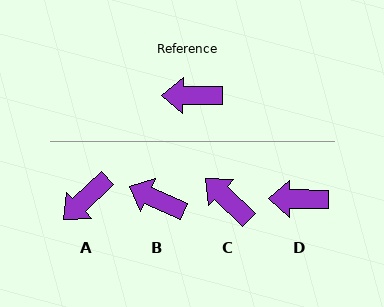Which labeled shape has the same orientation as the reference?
D.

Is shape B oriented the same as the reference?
No, it is off by about 24 degrees.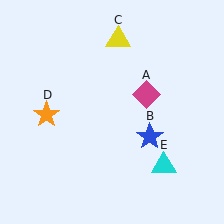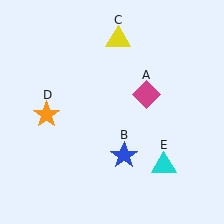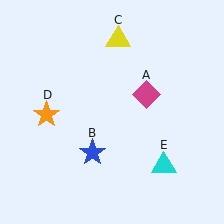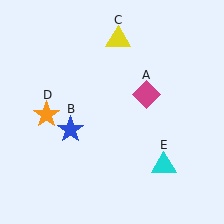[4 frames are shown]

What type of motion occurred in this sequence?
The blue star (object B) rotated clockwise around the center of the scene.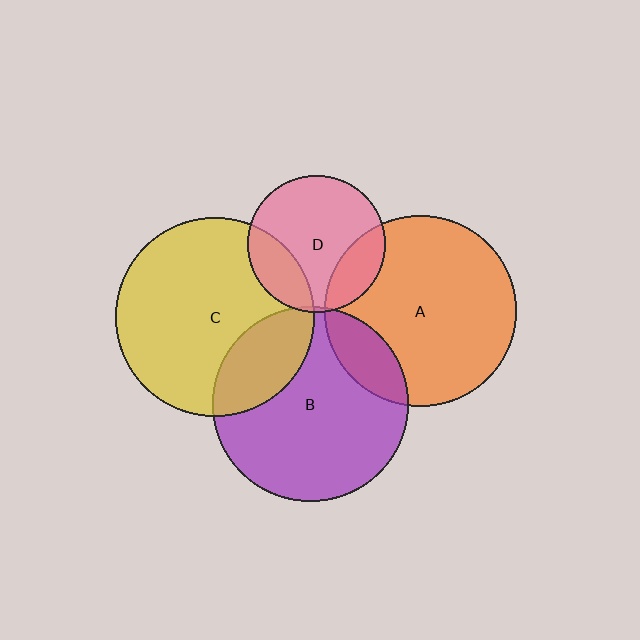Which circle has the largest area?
Circle C (yellow).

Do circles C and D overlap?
Yes.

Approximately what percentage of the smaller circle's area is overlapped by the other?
Approximately 20%.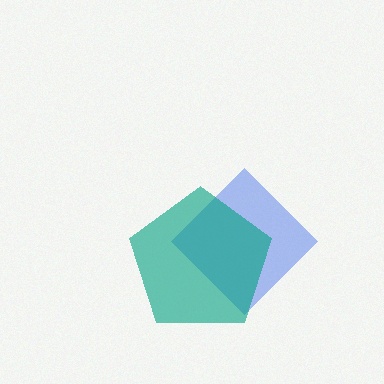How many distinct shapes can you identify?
There are 2 distinct shapes: a blue diamond, a teal pentagon.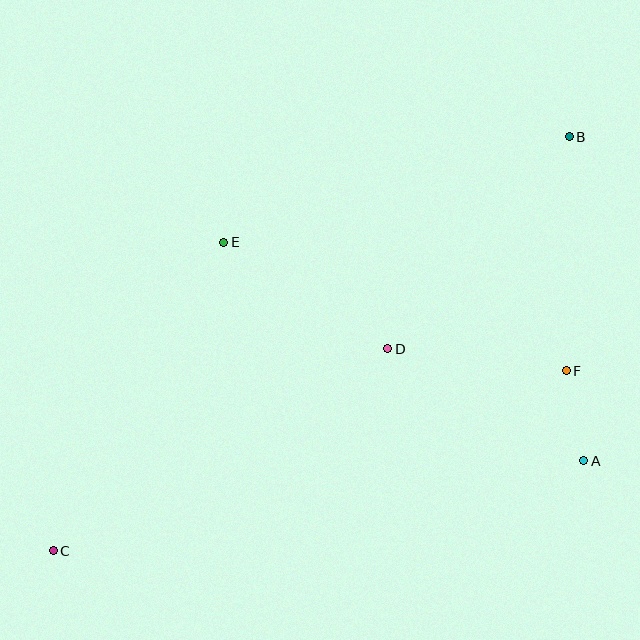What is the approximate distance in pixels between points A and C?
The distance between A and C is approximately 538 pixels.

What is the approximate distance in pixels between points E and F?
The distance between E and F is approximately 366 pixels.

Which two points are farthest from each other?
Points B and C are farthest from each other.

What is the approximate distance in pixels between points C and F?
The distance between C and F is approximately 544 pixels.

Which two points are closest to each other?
Points A and F are closest to each other.